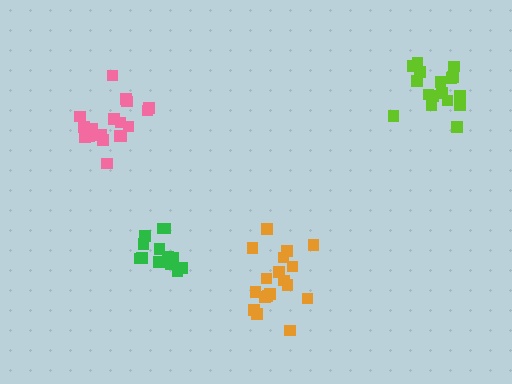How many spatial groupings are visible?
There are 4 spatial groupings.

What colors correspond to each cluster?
The clusters are colored: green, orange, pink, lime.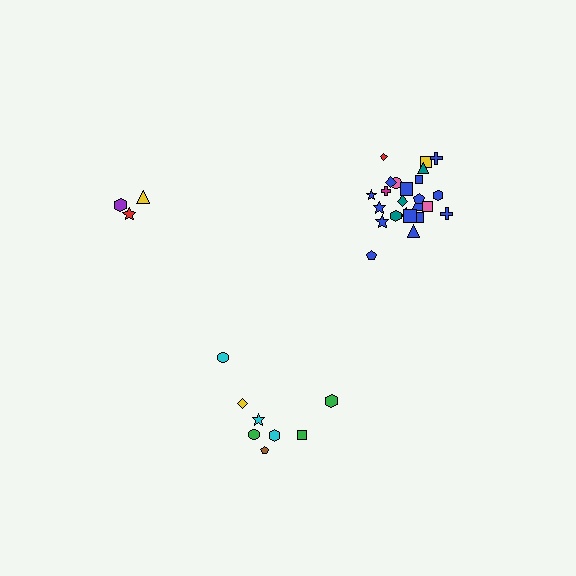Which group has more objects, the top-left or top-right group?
The top-right group.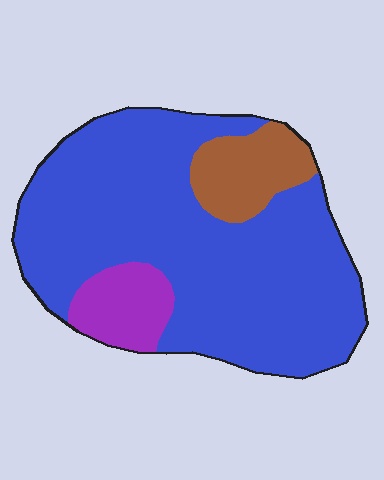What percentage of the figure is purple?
Purple covers roughly 10% of the figure.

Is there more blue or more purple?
Blue.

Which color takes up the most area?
Blue, at roughly 80%.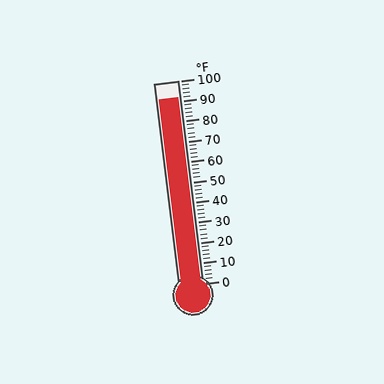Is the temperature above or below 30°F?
The temperature is above 30°F.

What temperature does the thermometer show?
The thermometer shows approximately 92°F.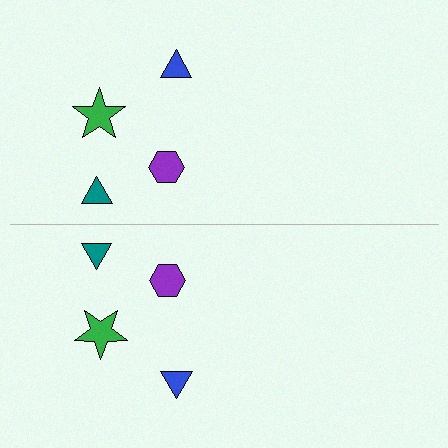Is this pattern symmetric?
Yes, this pattern has bilateral (reflection) symmetry.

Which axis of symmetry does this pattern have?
The pattern has a horizontal axis of symmetry running through the center of the image.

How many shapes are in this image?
There are 8 shapes in this image.